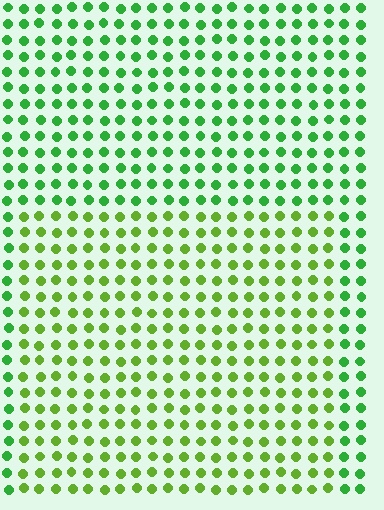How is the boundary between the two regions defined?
The boundary is defined purely by a slight shift in hue (about 32 degrees). Spacing, size, and orientation are identical on both sides.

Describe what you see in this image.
The image is filled with small green elements in a uniform arrangement. A rectangle-shaped region is visible where the elements are tinted to a slightly different hue, forming a subtle color boundary.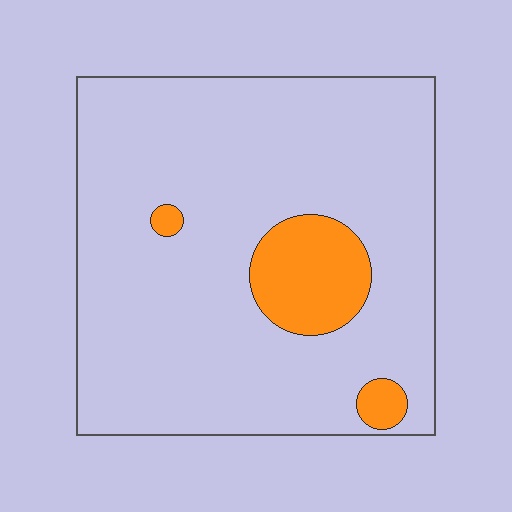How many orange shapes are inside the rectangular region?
3.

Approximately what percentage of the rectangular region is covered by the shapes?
Approximately 10%.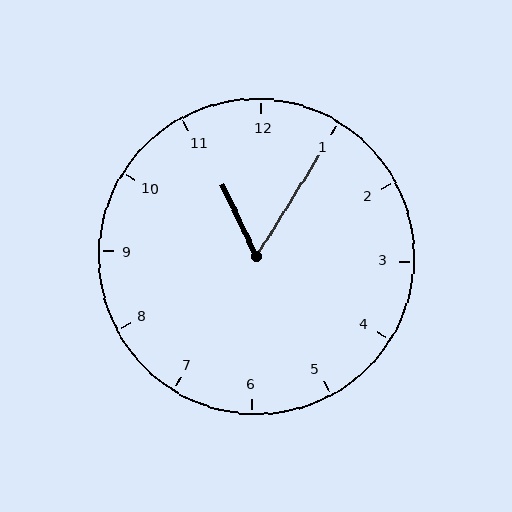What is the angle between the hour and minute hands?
Approximately 58 degrees.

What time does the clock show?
11:05.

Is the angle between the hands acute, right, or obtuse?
It is acute.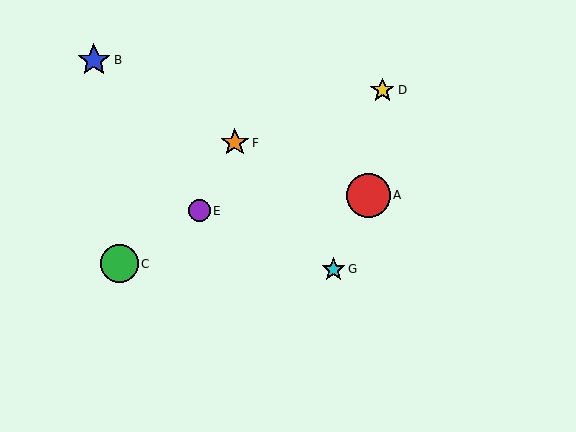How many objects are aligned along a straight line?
3 objects (C, D, E) are aligned along a straight line.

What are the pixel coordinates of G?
Object G is at (334, 269).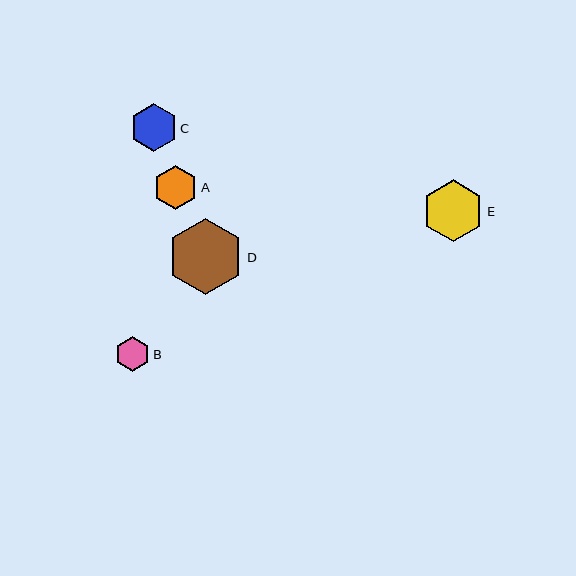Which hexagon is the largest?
Hexagon D is the largest with a size of approximately 76 pixels.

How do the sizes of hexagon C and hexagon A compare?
Hexagon C and hexagon A are approximately the same size.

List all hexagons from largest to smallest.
From largest to smallest: D, E, C, A, B.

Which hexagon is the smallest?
Hexagon B is the smallest with a size of approximately 35 pixels.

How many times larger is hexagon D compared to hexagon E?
Hexagon D is approximately 1.2 times the size of hexagon E.